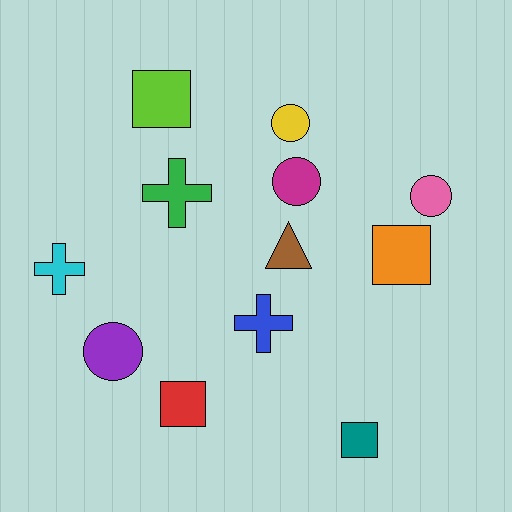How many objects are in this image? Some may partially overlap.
There are 12 objects.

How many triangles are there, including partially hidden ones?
There is 1 triangle.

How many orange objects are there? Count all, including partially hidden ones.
There is 1 orange object.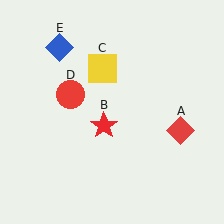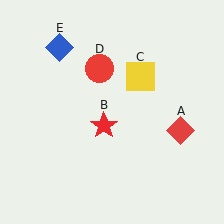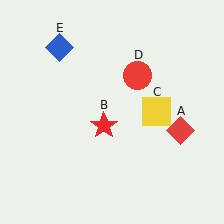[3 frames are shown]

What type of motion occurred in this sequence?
The yellow square (object C), red circle (object D) rotated clockwise around the center of the scene.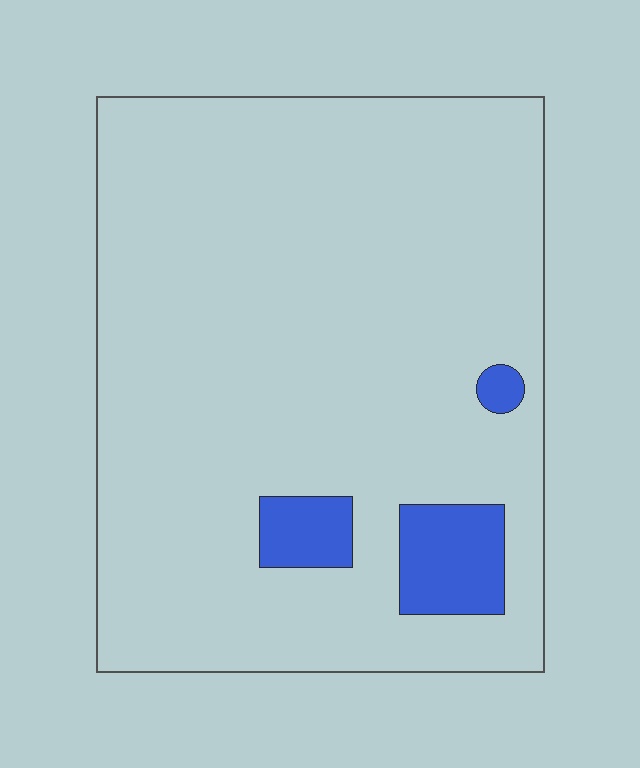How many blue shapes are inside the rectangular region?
3.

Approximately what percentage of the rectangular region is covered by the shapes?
Approximately 10%.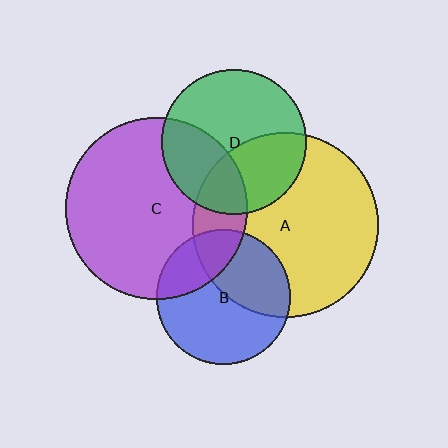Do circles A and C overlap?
Yes.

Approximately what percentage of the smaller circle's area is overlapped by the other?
Approximately 20%.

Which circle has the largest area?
Circle A (yellow).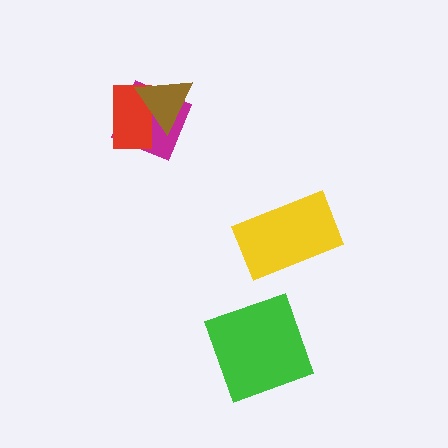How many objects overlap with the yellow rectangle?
0 objects overlap with the yellow rectangle.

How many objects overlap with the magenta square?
2 objects overlap with the magenta square.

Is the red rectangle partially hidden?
Yes, it is partially covered by another shape.